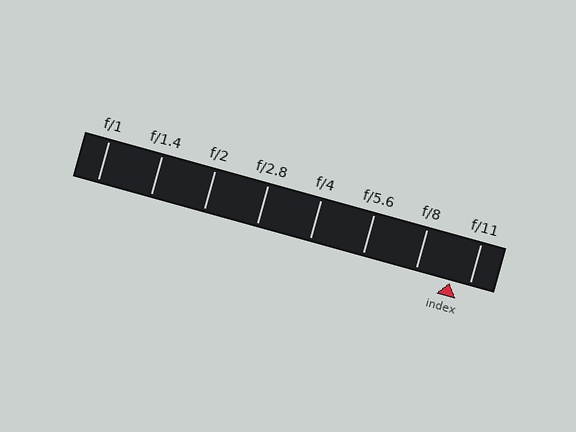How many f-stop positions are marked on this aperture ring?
There are 8 f-stop positions marked.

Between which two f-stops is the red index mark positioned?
The index mark is between f/8 and f/11.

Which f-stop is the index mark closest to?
The index mark is closest to f/11.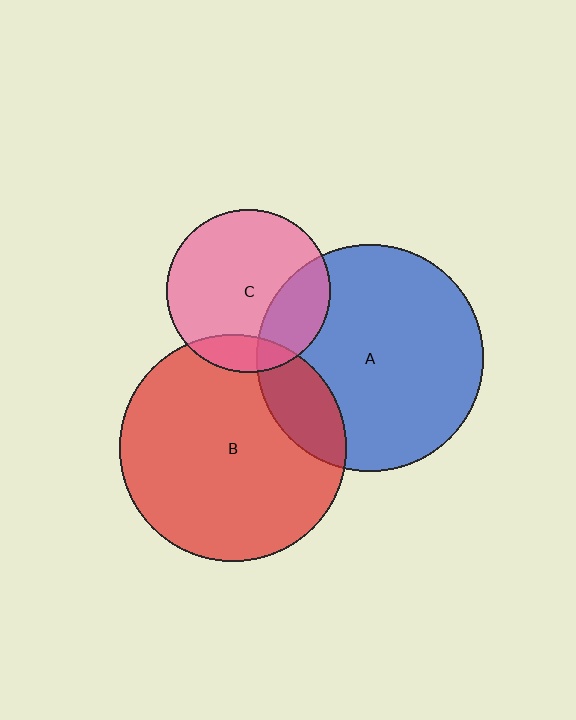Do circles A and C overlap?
Yes.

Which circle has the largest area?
Circle B (red).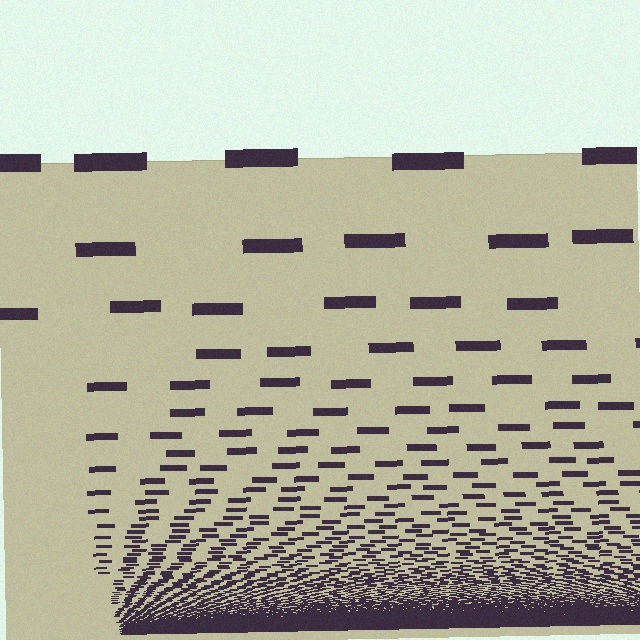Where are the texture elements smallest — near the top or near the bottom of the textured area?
Near the bottom.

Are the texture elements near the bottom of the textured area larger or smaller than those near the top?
Smaller. The gradient is inverted — elements near the bottom are smaller and denser.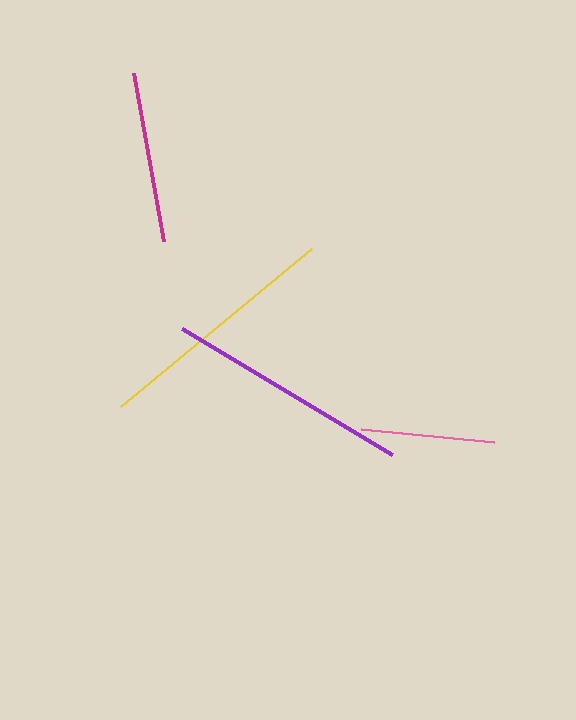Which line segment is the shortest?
The pink line is the shortest at approximately 134 pixels.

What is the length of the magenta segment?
The magenta segment is approximately 170 pixels long.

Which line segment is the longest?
The yellow line is the longest at approximately 248 pixels.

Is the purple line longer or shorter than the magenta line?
The purple line is longer than the magenta line.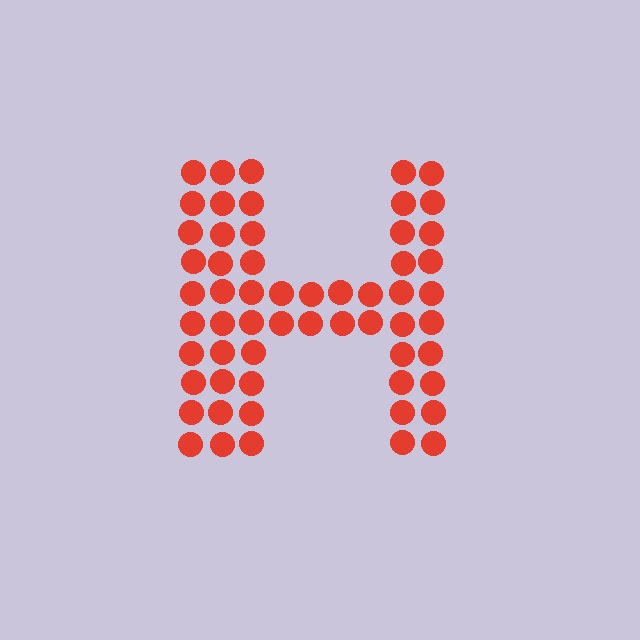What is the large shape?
The large shape is the letter H.